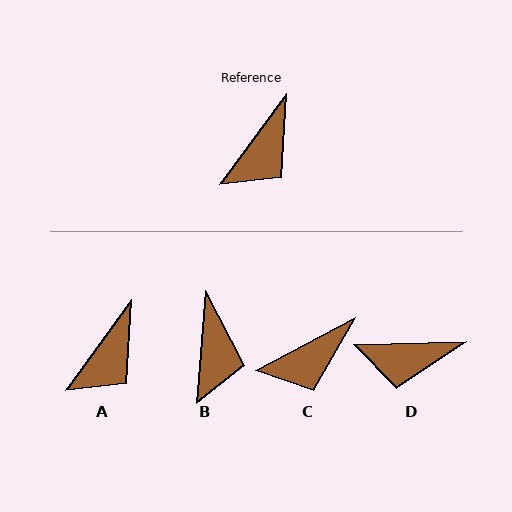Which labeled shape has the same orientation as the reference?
A.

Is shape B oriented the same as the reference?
No, it is off by about 31 degrees.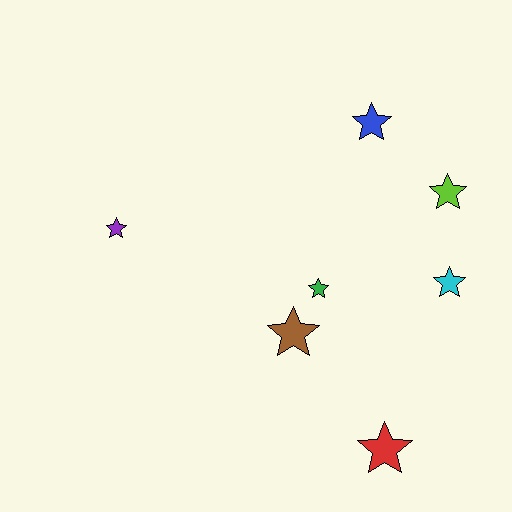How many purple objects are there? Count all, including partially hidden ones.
There is 1 purple object.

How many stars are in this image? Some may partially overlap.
There are 7 stars.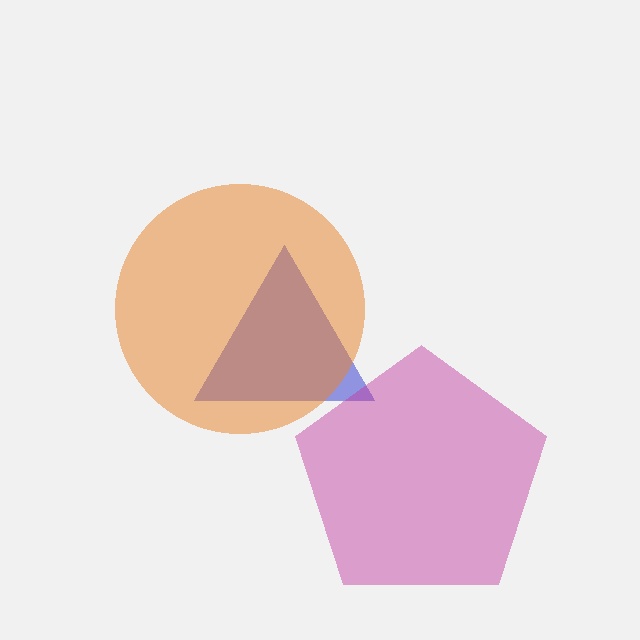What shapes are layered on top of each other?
The layered shapes are: a blue triangle, a magenta pentagon, an orange circle.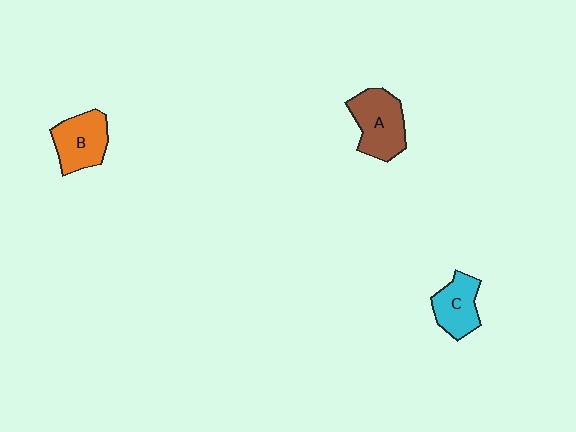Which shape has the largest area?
Shape A (brown).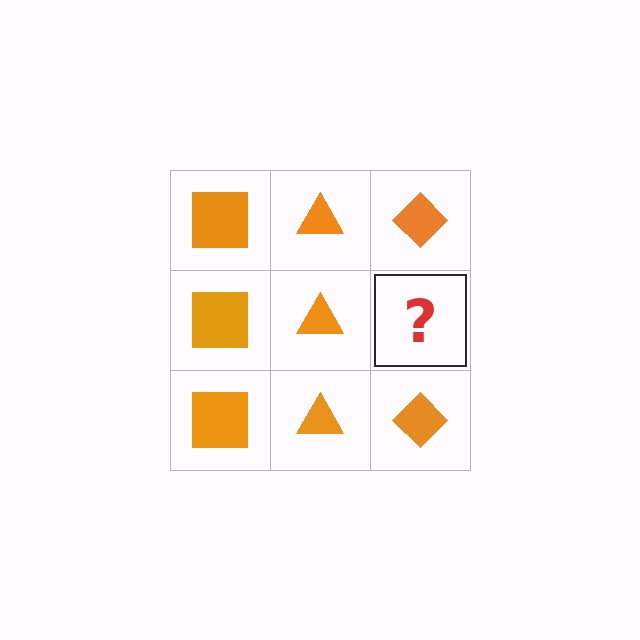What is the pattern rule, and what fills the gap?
The rule is that each column has a consistent shape. The gap should be filled with an orange diamond.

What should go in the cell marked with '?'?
The missing cell should contain an orange diamond.